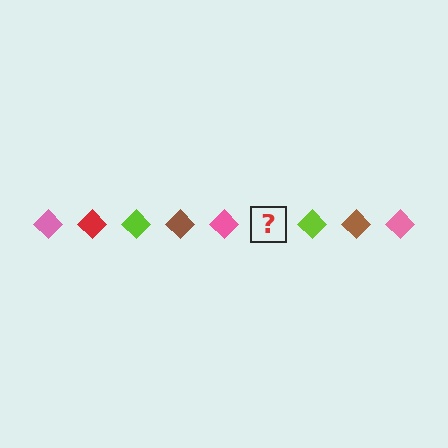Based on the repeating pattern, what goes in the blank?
The blank should be a red diamond.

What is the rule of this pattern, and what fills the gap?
The rule is that the pattern cycles through pink, red, lime, brown diamonds. The gap should be filled with a red diamond.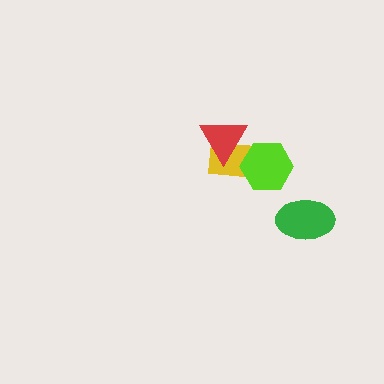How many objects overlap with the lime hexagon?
1 object overlaps with the lime hexagon.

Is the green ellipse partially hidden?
No, no other shape covers it.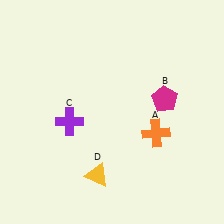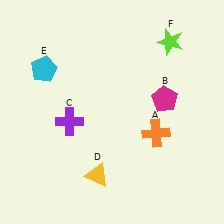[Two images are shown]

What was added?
A cyan pentagon (E), a lime star (F) were added in Image 2.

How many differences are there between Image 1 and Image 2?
There are 2 differences between the two images.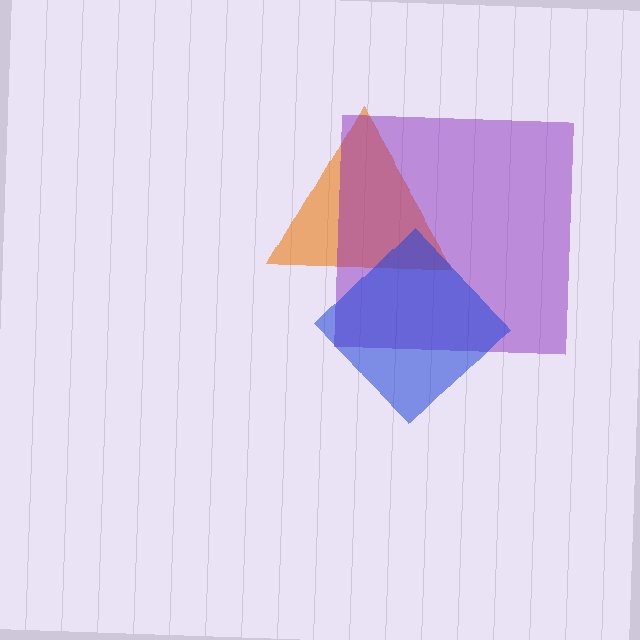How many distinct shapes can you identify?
There are 3 distinct shapes: an orange triangle, a purple square, a blue diamond.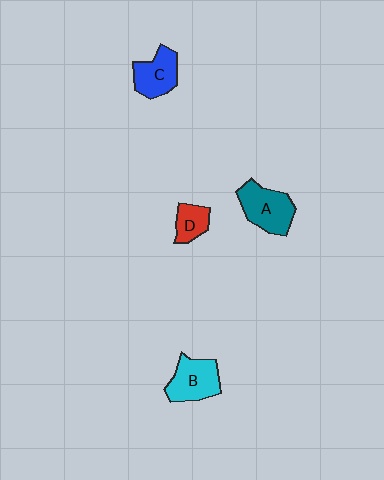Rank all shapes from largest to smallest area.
From largest to smallest: A (teal), B (cyan), C (blue), D (red).